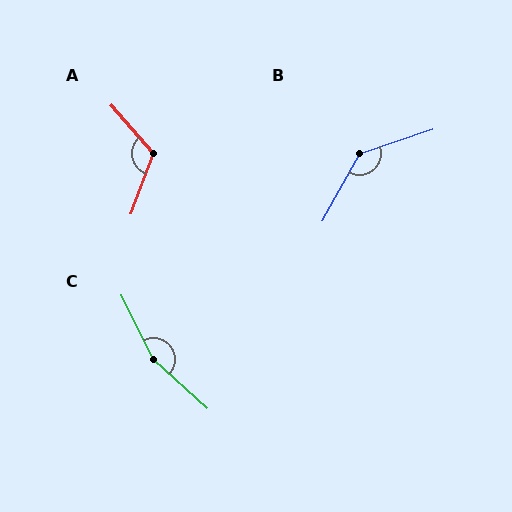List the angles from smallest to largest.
A (119°), B (138°), C (158°).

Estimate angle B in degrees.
Approximately 138 degrees.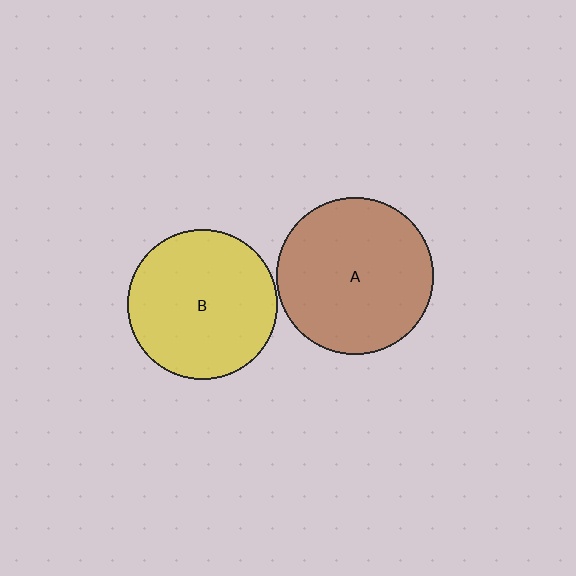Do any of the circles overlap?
No, none of the circles overlap.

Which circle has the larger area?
Circle A (brown).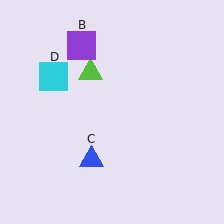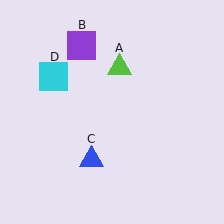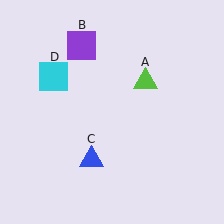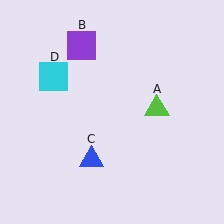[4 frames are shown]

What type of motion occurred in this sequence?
The lime triangle (object A) rotated clockwise around the center of the scene.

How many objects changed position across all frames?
1 object changed position: lime triangle (object A).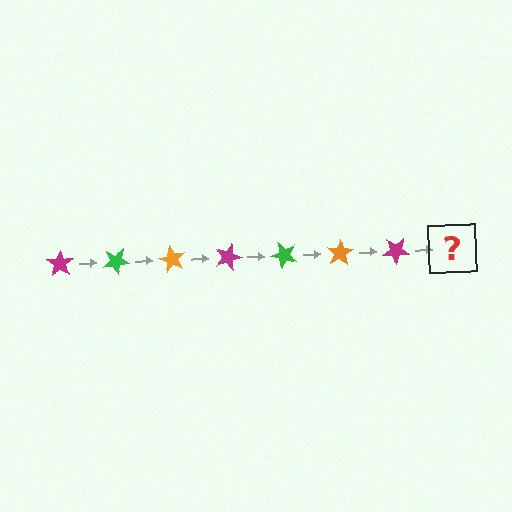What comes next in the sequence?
The next element should be a green star, rotated 210 degrees from the start.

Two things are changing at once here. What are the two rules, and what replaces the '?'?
The two rules are that it rotates 30 degrees each step and the color cycles through magenta, green, and orange. The '?' should be a green star, rotated 210 degrees from the start.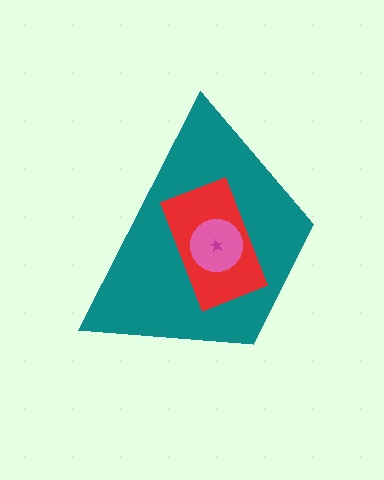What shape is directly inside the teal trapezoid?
The red rectangle.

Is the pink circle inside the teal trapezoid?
Yes.